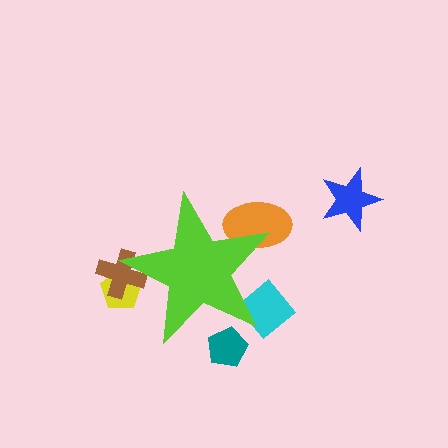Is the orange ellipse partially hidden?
Yes, the orange ellipse is partially hidden behind the lime star.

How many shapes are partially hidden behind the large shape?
5 shapes are partially hidden.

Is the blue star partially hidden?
No, the blue star is fully visible.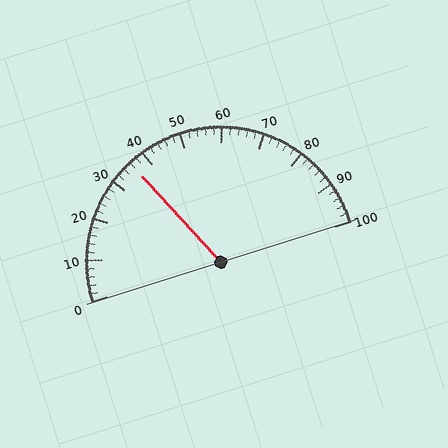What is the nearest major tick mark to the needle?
The nearest major tick mark is 40.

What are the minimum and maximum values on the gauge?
The gauge ranges from 0 to 100.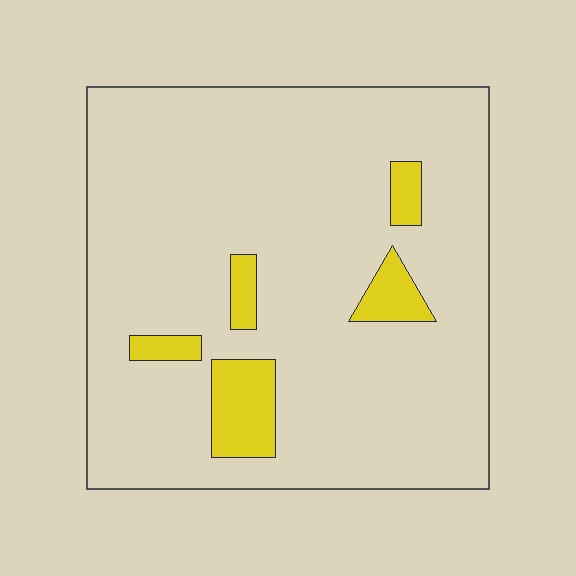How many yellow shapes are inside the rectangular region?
5.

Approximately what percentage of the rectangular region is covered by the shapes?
Approximately 10%.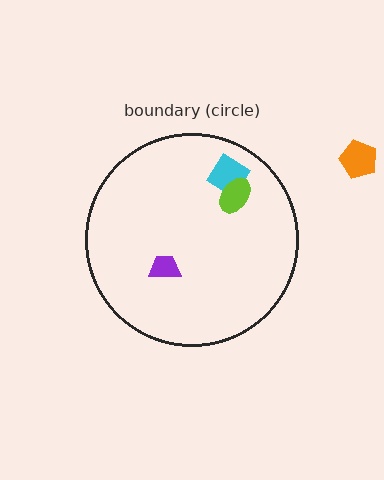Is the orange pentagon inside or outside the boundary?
Outside.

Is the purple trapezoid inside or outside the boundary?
Inside.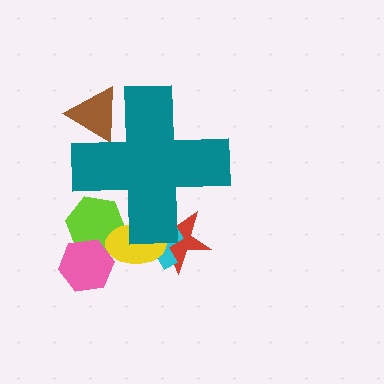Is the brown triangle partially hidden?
Yes, the brown triangle is partially hidden behind the teal cross.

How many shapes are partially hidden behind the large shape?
5 shapes are partially hidden.